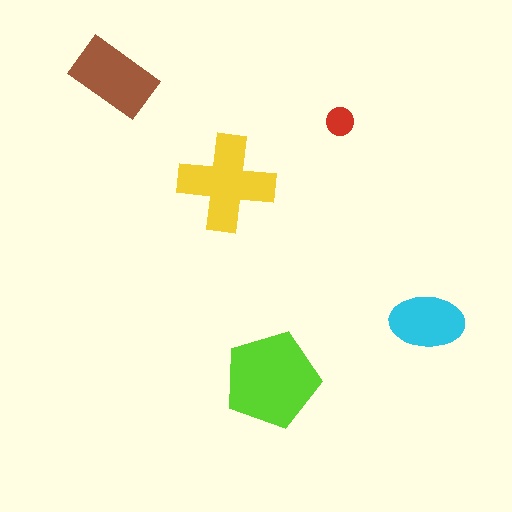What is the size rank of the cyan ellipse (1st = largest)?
4th.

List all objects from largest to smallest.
The lime pentagon, the yellow cross, the brown rectangle, the cyan ellipse, the red circle.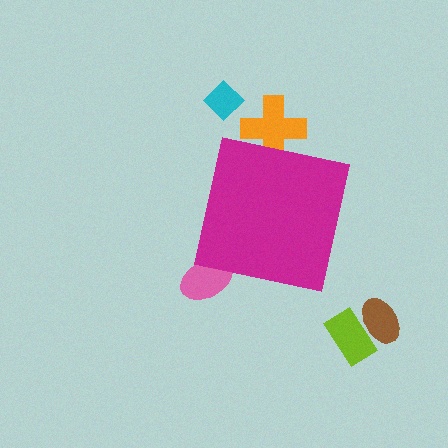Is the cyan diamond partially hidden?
No, the cyan diamond is fully visible.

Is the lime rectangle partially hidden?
No, the lime rectangle is fully visible.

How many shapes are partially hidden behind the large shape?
2 shapes are partially hidden.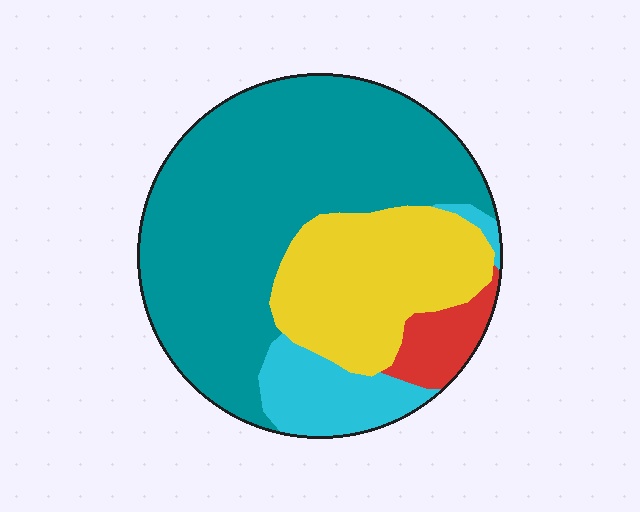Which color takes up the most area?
Teal, at roughly 55%.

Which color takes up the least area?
Red, at roughly 5%.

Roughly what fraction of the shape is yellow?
Yellow covers about 25% of the shape.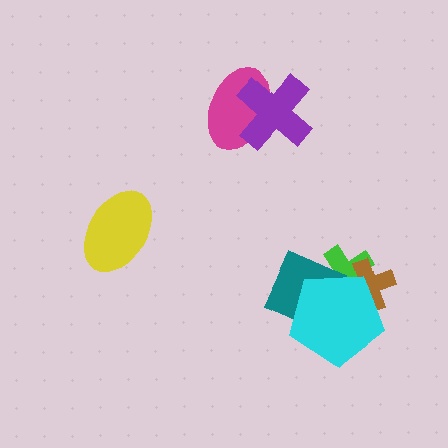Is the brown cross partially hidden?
Yes, it is partially covered by another shape.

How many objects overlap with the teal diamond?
2 objects overlap with the teal diamond.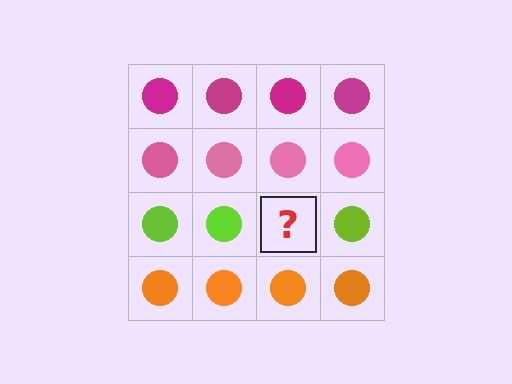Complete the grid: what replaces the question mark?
The question mark should be replaced with a lime circle.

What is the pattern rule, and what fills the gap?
The rule is that each row has a consistent color. The gap should be filled with a lime circle.